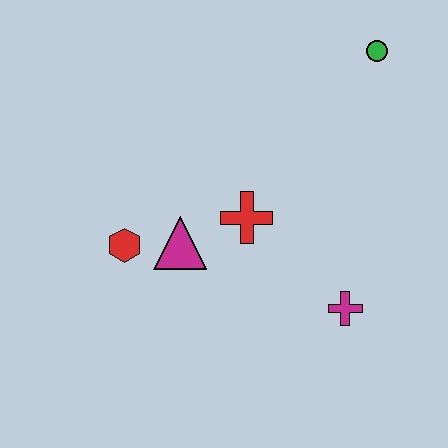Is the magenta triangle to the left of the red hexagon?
No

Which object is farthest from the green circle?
The red hexagon is farthest from the green circle.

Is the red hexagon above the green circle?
No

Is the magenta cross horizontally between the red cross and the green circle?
Yes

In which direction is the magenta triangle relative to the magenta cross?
The magenta triangle is to the left of the magenta cross.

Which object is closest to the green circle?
The red cross is closest to the green circle.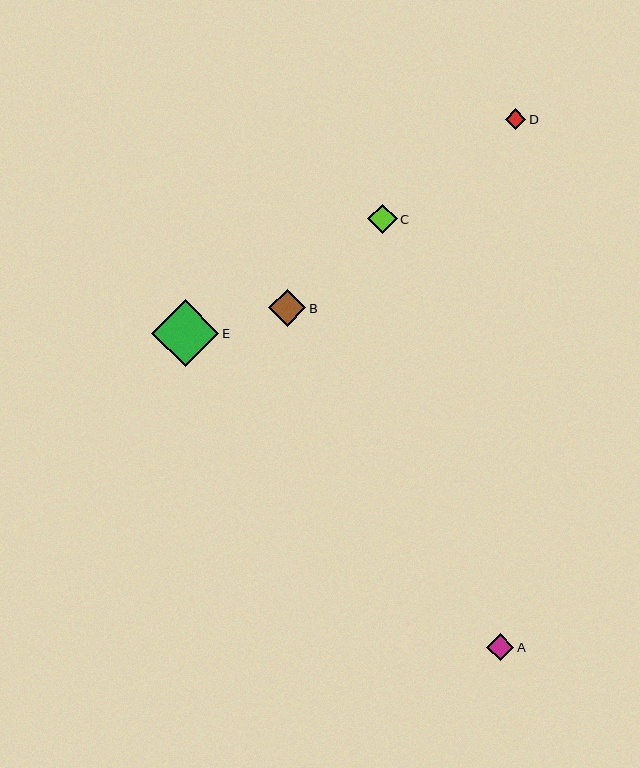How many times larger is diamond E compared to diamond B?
Diamond E is approximately 1.8 times the size of diamond B.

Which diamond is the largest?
Diamond E is the largest with a size of approximately 67 pixels.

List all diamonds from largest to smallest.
From largest to smallest: E, B, C, A, D.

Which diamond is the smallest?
Diamond D is the smallest with a size of approximately 21 pixels.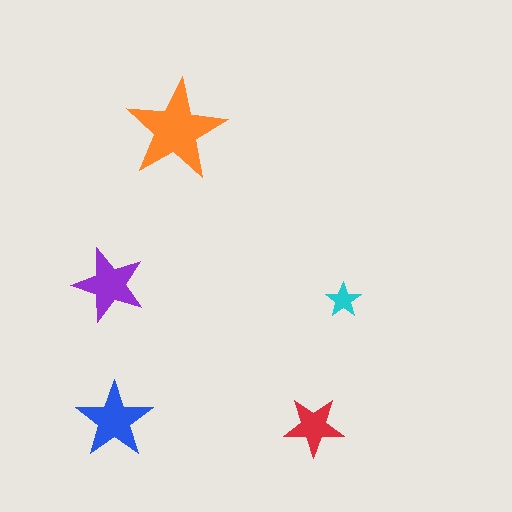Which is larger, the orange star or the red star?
The orange one.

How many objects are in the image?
There are 5 objects in the image.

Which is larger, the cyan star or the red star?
The red one.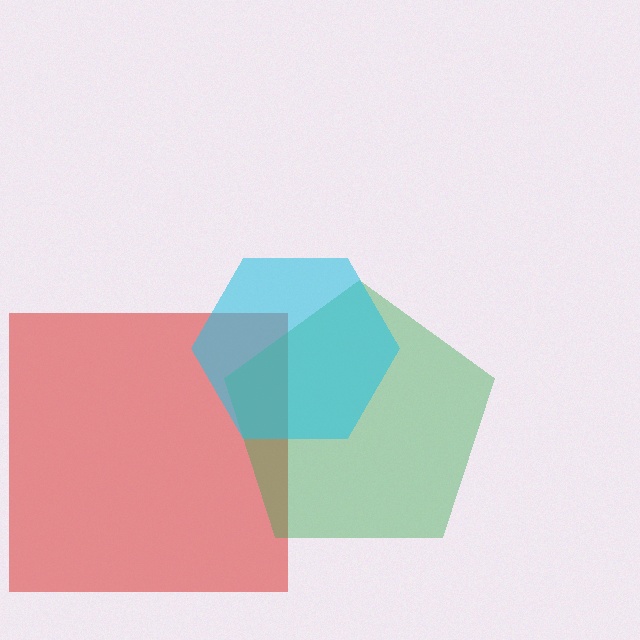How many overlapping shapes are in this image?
There are 3 overlapping shapes in the image.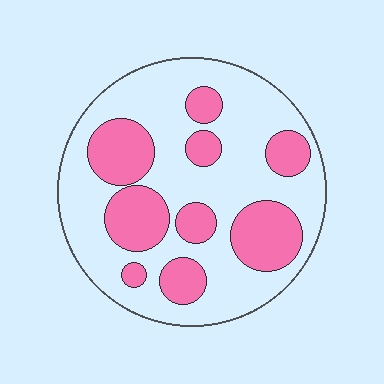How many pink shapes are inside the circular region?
9.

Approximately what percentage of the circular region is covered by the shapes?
Approximately 35%.